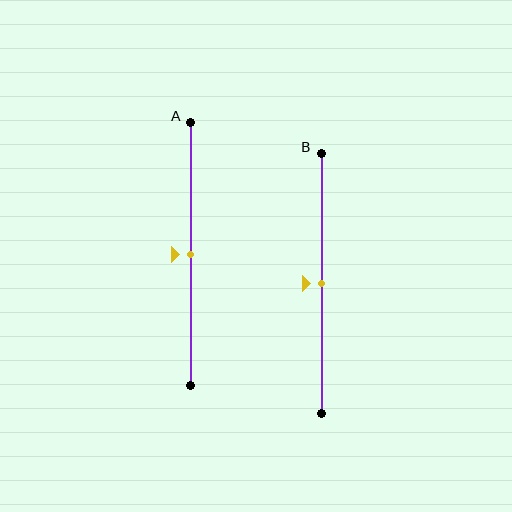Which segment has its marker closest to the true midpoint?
Segment A has its marker closest to the true midpoint.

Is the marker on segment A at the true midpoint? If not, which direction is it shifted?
Yes, the marker on segment A is at the true midpoint.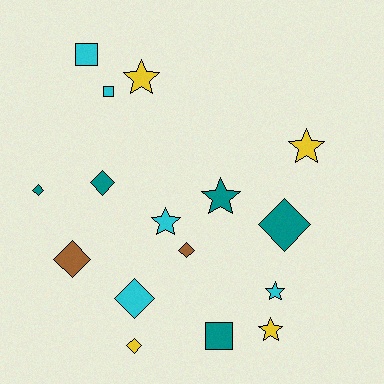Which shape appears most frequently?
Diamond, with 7 objects.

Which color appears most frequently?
Cyan, with 5 objects.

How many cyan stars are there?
There are 2 cyan stars.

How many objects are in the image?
There are 16 objects.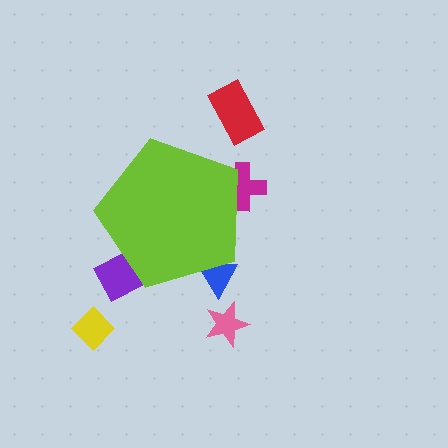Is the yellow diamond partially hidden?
No, the yellow diamond is fully visible.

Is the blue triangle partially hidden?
Yes, the blue triangle is partially hidden behind the lime pentagon.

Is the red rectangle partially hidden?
No, the red rectangle is fully visible.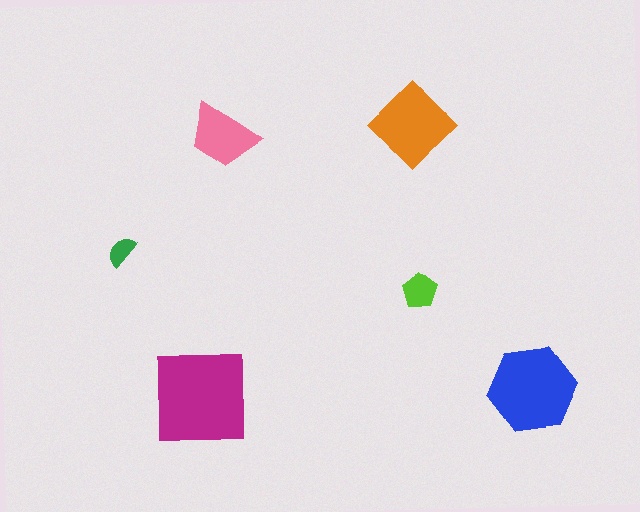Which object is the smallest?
The green semicircle.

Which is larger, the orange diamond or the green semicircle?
The orange diamond.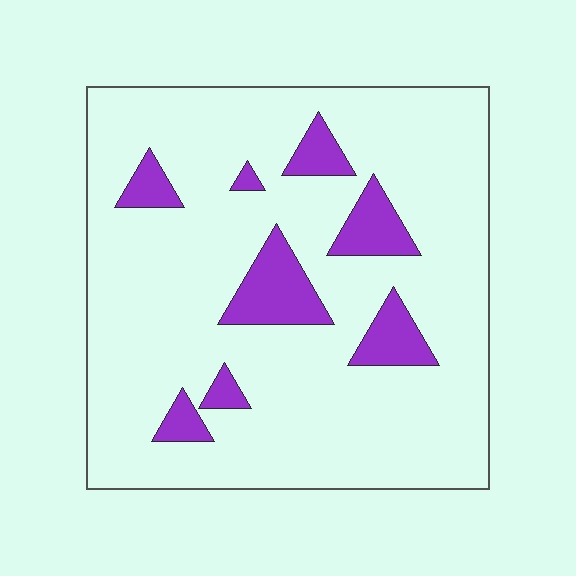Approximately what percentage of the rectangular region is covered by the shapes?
Approximately 15%.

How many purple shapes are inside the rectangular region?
8.